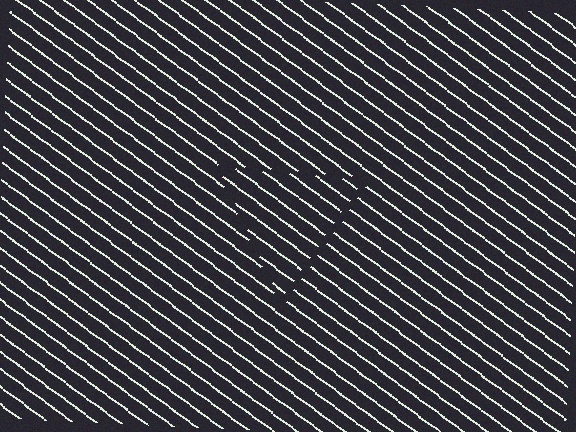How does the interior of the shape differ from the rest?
The interior of the shape contains the same grating, shifted by half a period — the contour is defined by the phase discontinuity where line-ends from the inner and outer gratings abut.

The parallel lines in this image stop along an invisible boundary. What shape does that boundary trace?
An illusory triangle. The interior of the shape contains the same grating, shifted by half a period — the contour is defined by the phase discontinuity where line-ends from the inner and outer gratings abut.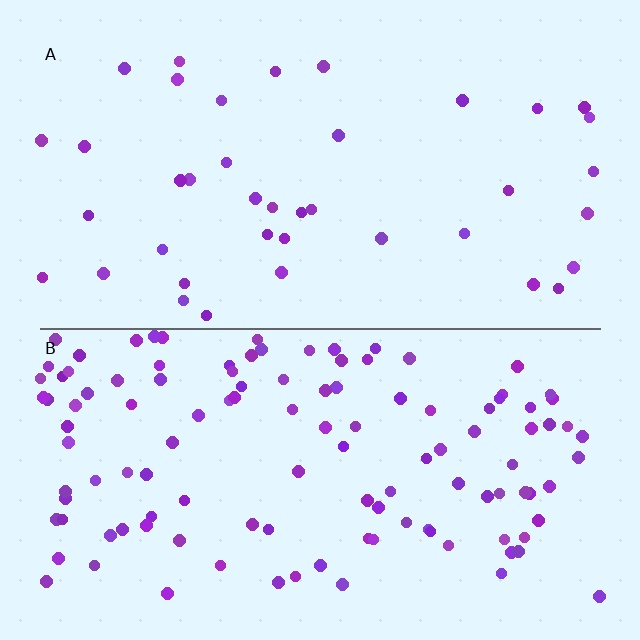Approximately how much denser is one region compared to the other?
Approximately 3.0× — region B over region A.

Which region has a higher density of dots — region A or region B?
B (the bottom).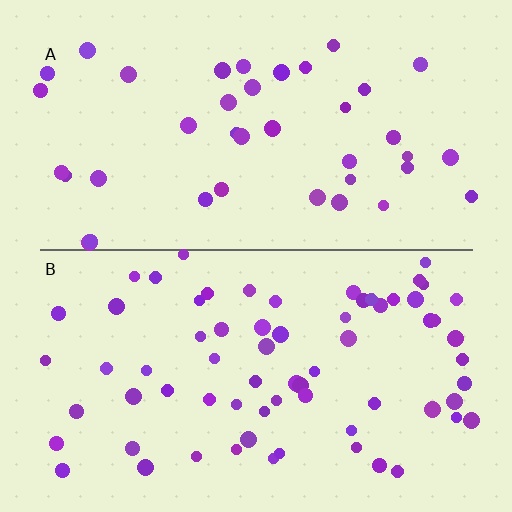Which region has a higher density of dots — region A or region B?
B (the bottom).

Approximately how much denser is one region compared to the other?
Approximately 1.7× — region B over region A.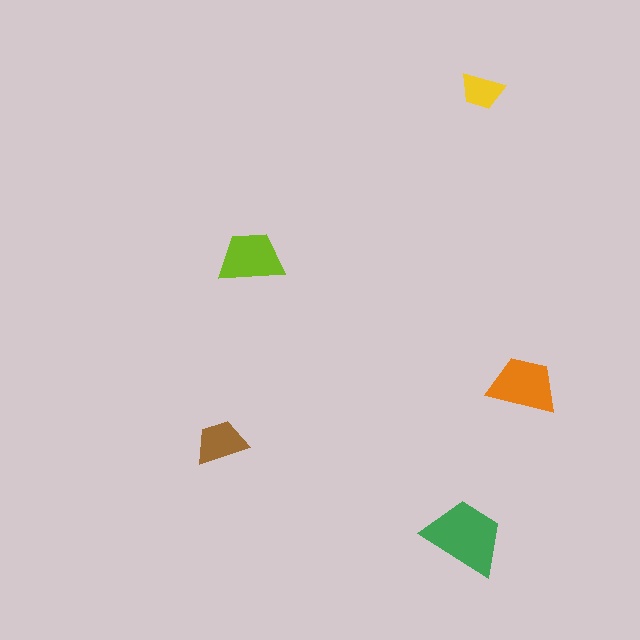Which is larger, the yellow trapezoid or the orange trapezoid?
The orange one.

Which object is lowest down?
The green trapezoid is bottommost.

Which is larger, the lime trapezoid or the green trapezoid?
The green one.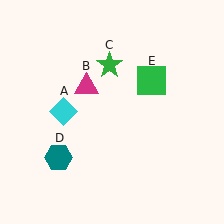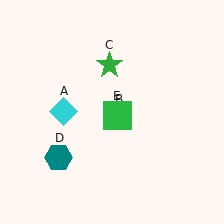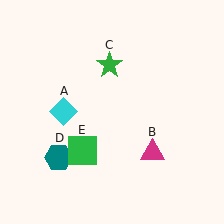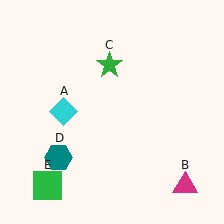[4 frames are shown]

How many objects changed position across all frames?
2 objects changed position: magenta triangle (object B), green square (object E).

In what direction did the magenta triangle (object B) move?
The magenta triangle (object B) moved down and to the right.